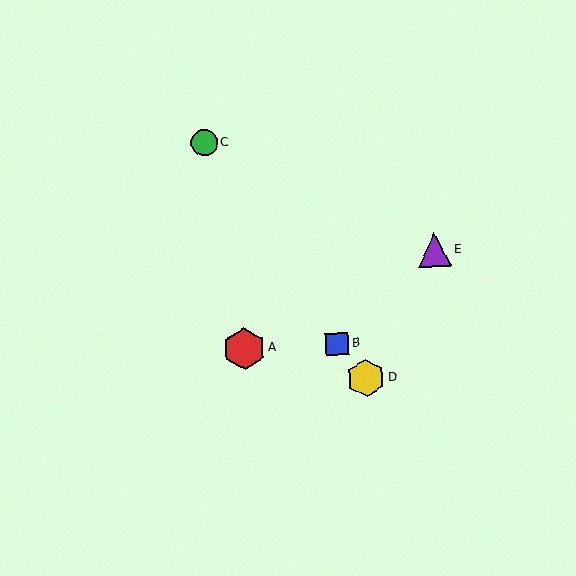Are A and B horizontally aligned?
Yes, both are at y≈349.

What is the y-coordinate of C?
Object C is at y≈143.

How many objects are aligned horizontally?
2 objects (A, B) are aligned horizontally.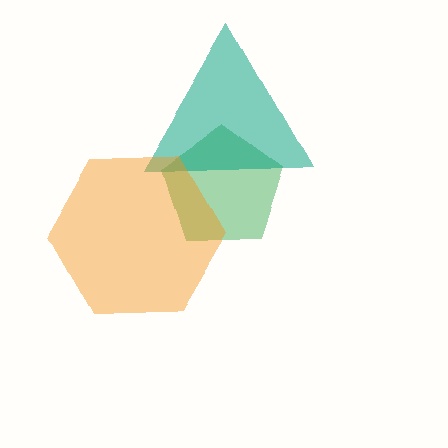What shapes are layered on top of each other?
The layered shapes are: a green pentagon, a teal triangle, an orange hexagon.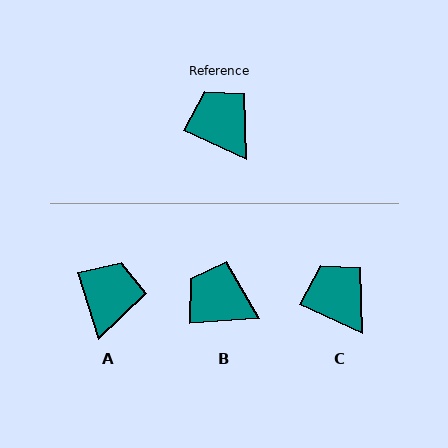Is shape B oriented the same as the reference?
No, it is off by about 29 degrees.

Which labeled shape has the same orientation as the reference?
C.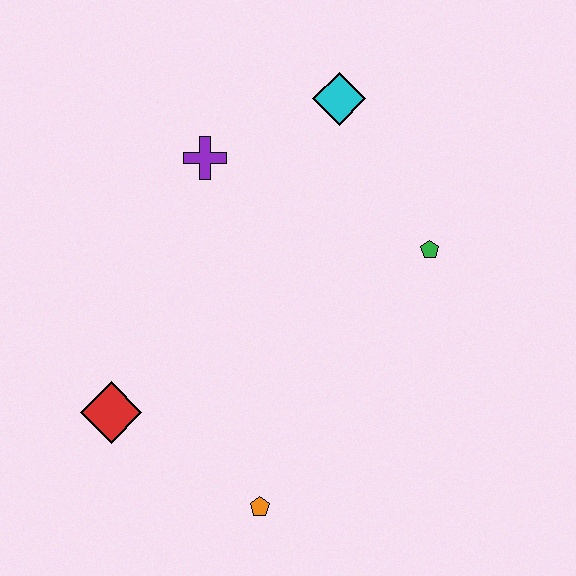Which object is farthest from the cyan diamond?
The orange pentagon is farthest from the cyan diamond.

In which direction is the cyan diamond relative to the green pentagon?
The cyan diamond is above the green pentagon.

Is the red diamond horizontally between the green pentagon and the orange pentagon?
No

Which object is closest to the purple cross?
The cyan diamond is closest to the purple cross.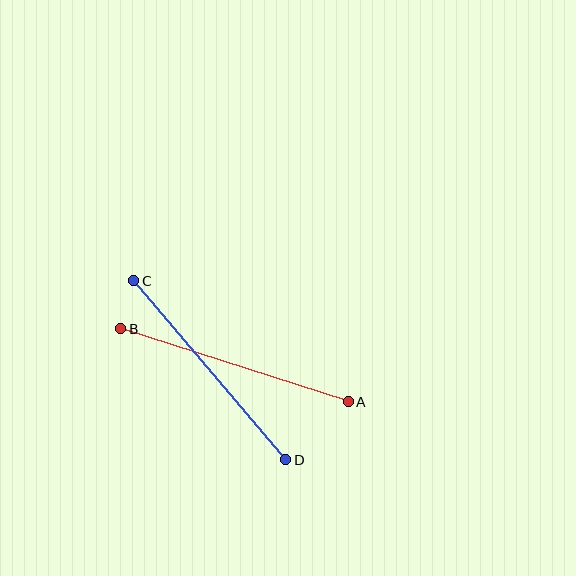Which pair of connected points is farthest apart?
Points A and B are farthest apart.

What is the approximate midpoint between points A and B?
The midpoint is at approximately (234, 365) pixels.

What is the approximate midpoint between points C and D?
The midpoint is at approximately (210, 370) pixels.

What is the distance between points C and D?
The distance is approximately 235 pixels.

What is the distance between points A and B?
The distance is approximately 239 pixels.